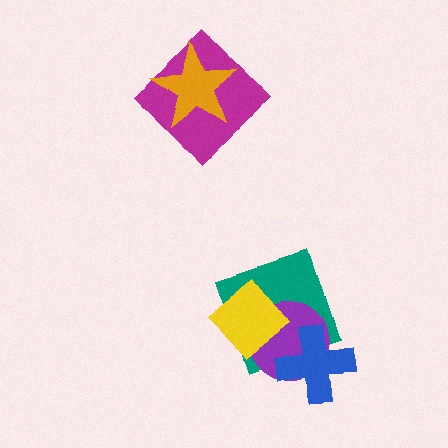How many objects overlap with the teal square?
3 objects overlap with the teal square.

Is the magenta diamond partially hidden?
Yes, it is partially covered by another shape.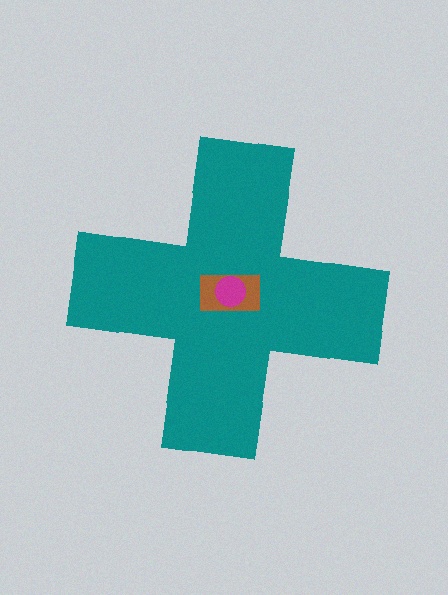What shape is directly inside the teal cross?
The brown rectangle.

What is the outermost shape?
The teal cross.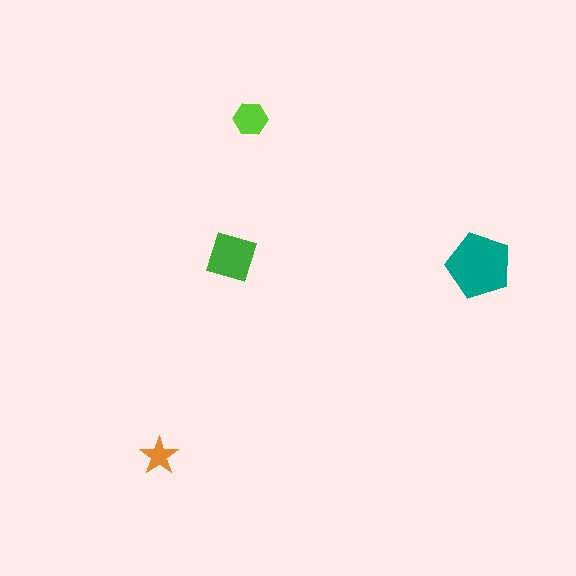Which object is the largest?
The teal pentagon.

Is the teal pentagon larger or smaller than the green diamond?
Larger.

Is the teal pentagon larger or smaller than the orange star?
Larger.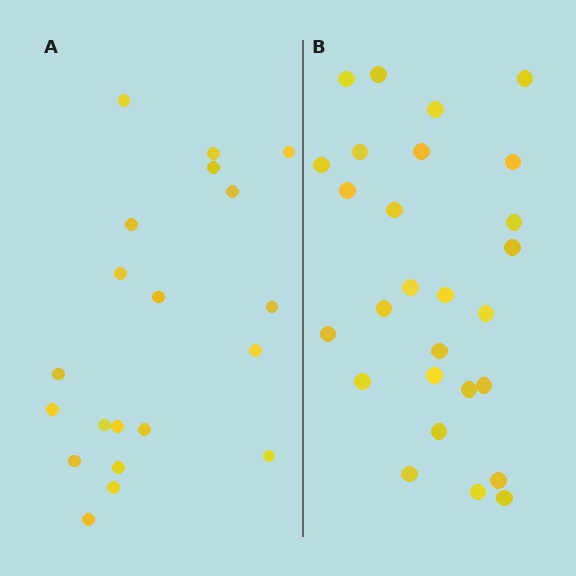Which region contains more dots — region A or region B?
Region B (the right region) has more dots.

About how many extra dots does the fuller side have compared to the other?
Region B has roughly 8 or so more dots than region A.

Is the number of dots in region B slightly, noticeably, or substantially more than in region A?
Region B has noticeably more, but not dramatically so. The ratio is roughly 1.4 to 1.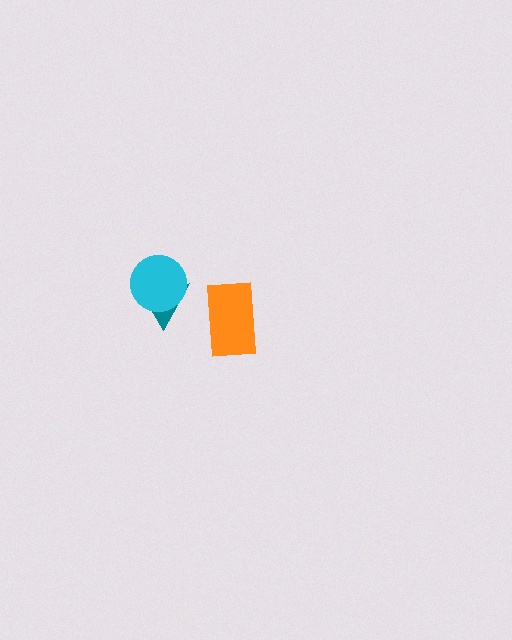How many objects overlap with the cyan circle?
1 object overlaps with the cyan circle.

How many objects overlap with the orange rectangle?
0 objects overlap with the orange rectangle.